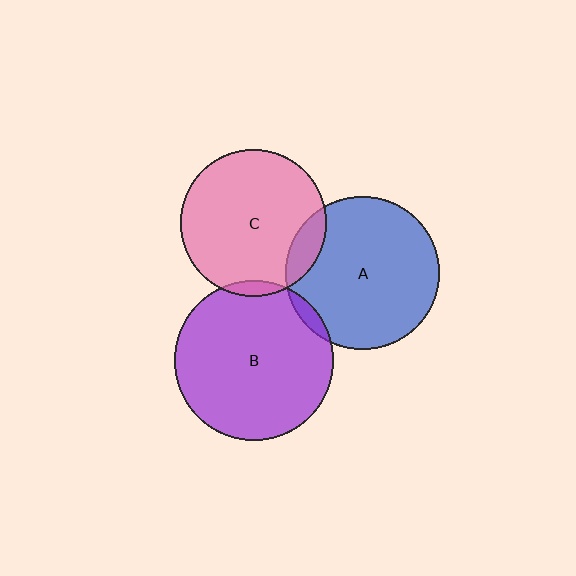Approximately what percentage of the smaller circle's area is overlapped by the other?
Approximately 5%.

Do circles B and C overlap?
Yes.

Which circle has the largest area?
Circle B (purple).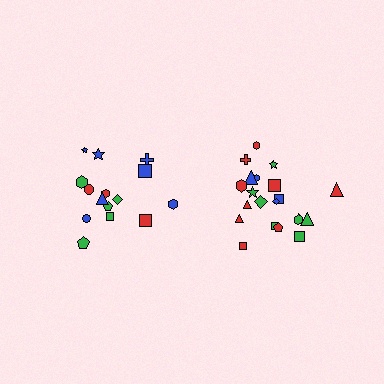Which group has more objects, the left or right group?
The right group.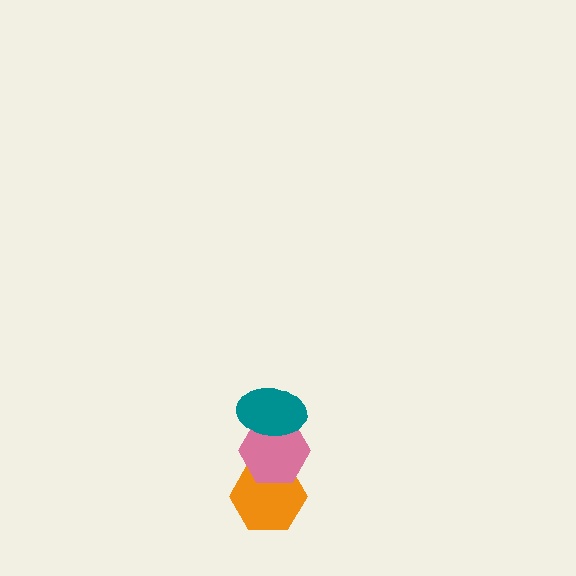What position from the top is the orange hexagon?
The orange hexagon is 3rd from the top.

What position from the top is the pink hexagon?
The pink hexagon is 2nd from the top.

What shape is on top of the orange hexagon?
The pink hexagon is on top of the orange hexagon.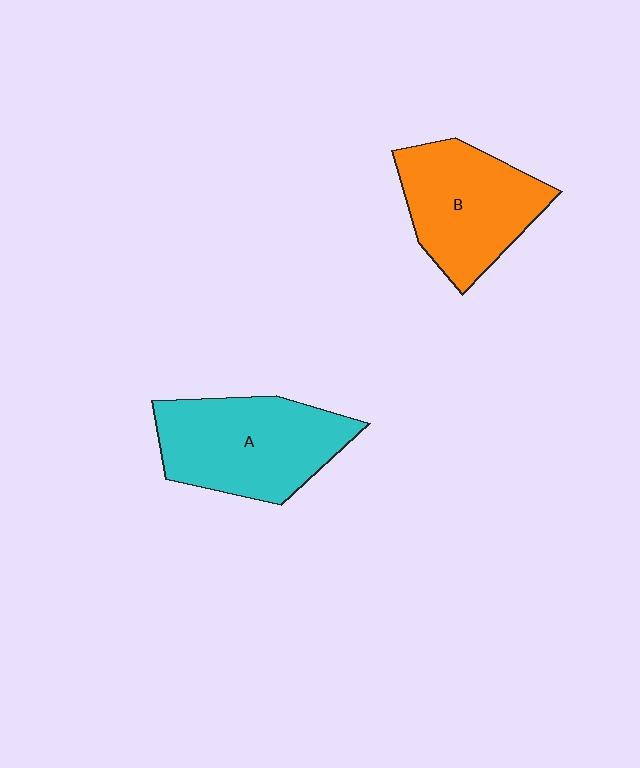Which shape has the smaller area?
Shape B (orange).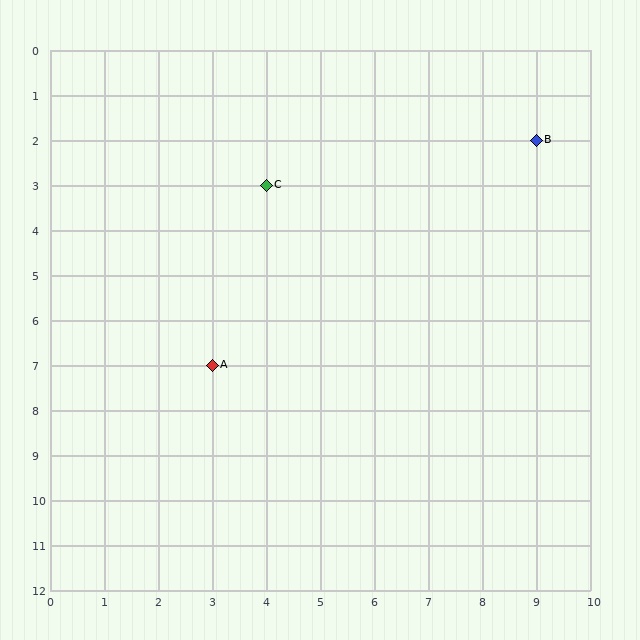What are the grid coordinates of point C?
Point C is at grid coordinates (4, 3).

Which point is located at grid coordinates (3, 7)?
Point A is at (3, 7).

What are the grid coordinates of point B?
Point B is at grid coordinates (9, 2).